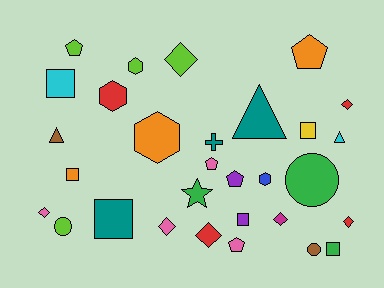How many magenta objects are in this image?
There is 1 magenta object.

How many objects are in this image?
There are 30 objects.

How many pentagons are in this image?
There are 5 pentagons.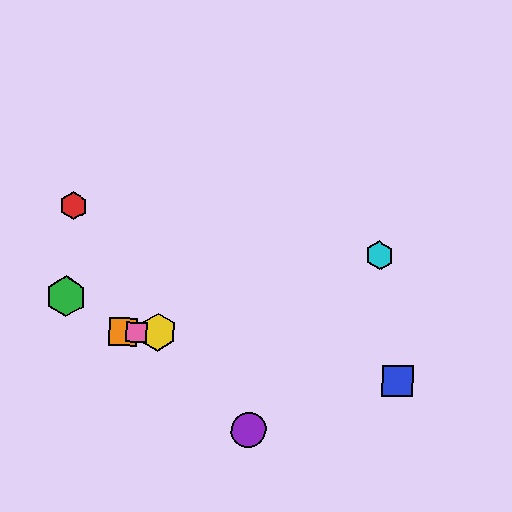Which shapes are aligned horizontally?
The yellow hexagon, the orange square, the pink square are aligned horizontally.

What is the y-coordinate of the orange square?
The orange square is at y≈332.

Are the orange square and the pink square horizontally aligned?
Yes, both are at y≈332.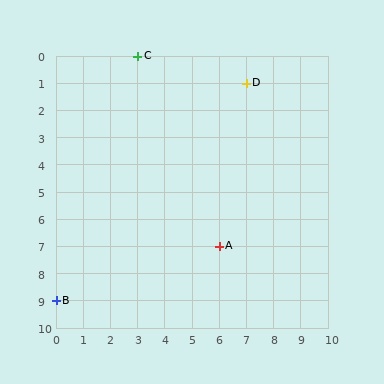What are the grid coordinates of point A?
Point A is at grid coordinates (6, 7).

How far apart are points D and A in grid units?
Points D and A are 1 column and 6 rows apart (about 6.1 grid units diagonally).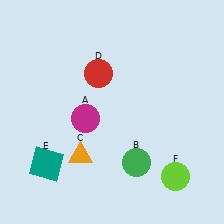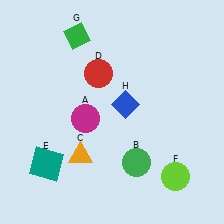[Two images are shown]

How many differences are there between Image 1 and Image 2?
There are 2 differences between the two images.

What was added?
A green diamond (G), a blue diamond (H) were added in Image 2.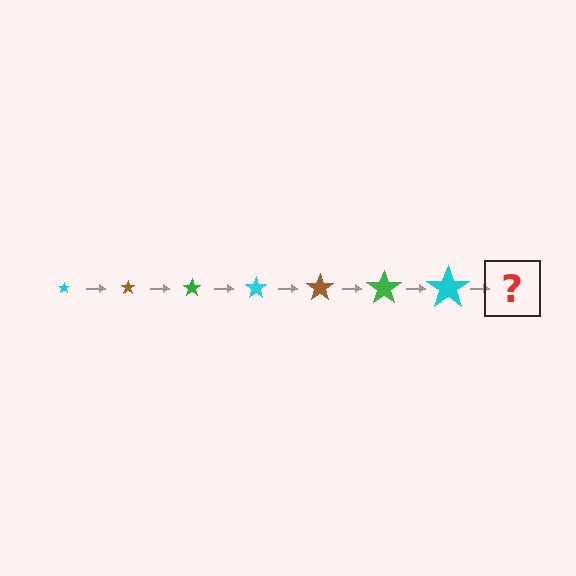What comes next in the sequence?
The next element should be a brown star, larger than the previous one.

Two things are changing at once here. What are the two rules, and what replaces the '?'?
The two rules are that the star grows larger each step and the color cycles through cyan, brown, and green. The '?' should be a brown star, larger than the previous one.